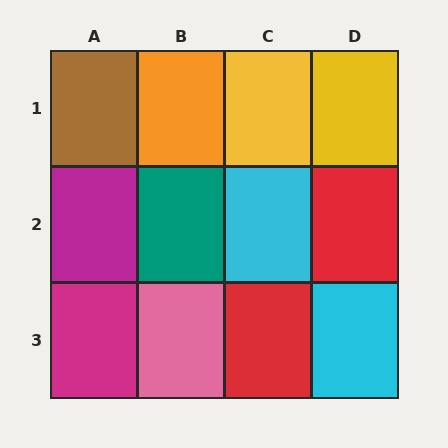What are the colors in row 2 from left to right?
Magenta, teal, cyan, red.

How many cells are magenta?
2 cells are magenta.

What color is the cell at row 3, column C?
Red.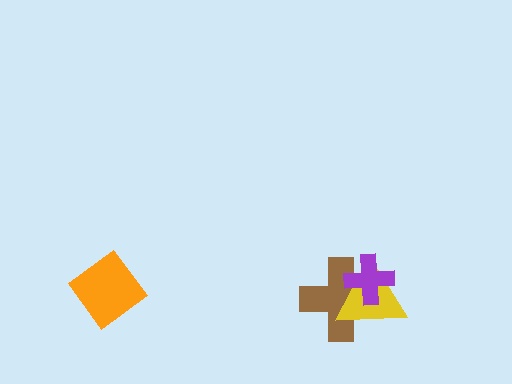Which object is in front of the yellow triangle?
The purple cross is in front of the yellow triangle.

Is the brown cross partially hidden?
Yes, it is partially covered by another shape.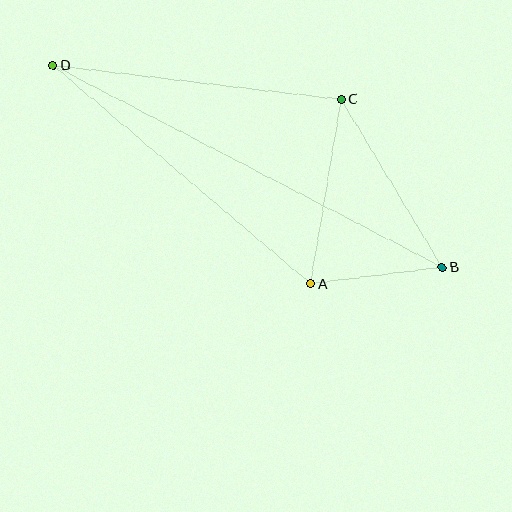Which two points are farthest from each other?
Points B and D are farthest from each other.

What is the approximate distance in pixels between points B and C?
The distance between B and C is approximately 196 pixels.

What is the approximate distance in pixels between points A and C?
The distance between A and C is approximately 187 pixels.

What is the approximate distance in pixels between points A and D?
The distance between A and D is approximately 338 pixels.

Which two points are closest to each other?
Points A and B are closest to each other.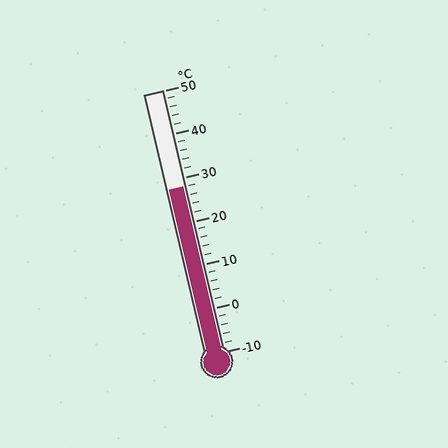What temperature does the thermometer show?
The thermometer shows approximately 28°C.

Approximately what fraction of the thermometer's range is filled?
The thermometer is filled to approximately 65% of its range.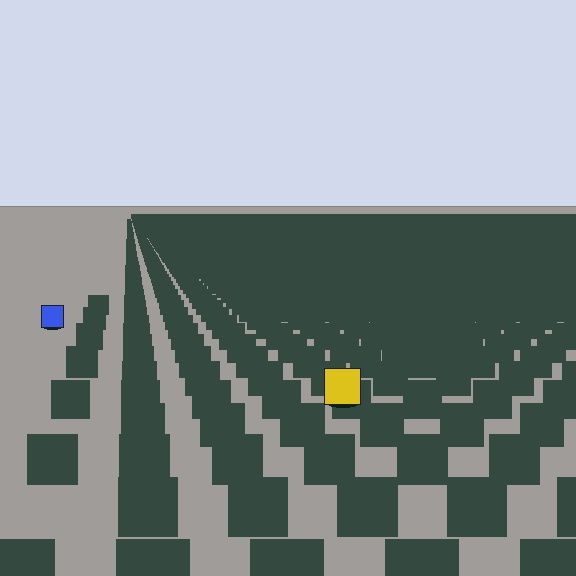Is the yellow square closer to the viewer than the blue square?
Yes. The yellow square is closer — you can tell from the texture gradient: the ground texture is coarser near it.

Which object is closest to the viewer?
The yellow square is closest. The texture marks near it are larger and more spread out.